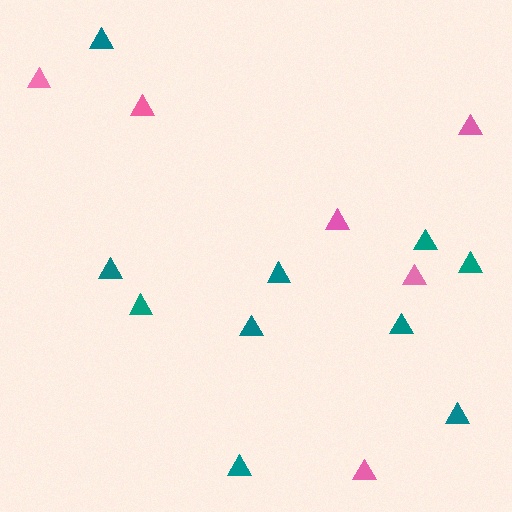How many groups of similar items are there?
There are 2 groups: one group of teal triangles (10) and one group of pink triangles (6).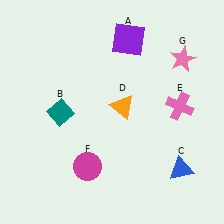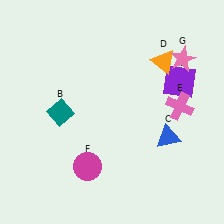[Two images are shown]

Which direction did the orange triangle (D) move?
The orange triangle (D) moved up.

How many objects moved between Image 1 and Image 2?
3 objects moved between the two images.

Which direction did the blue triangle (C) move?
The blue triangle (C) moved up.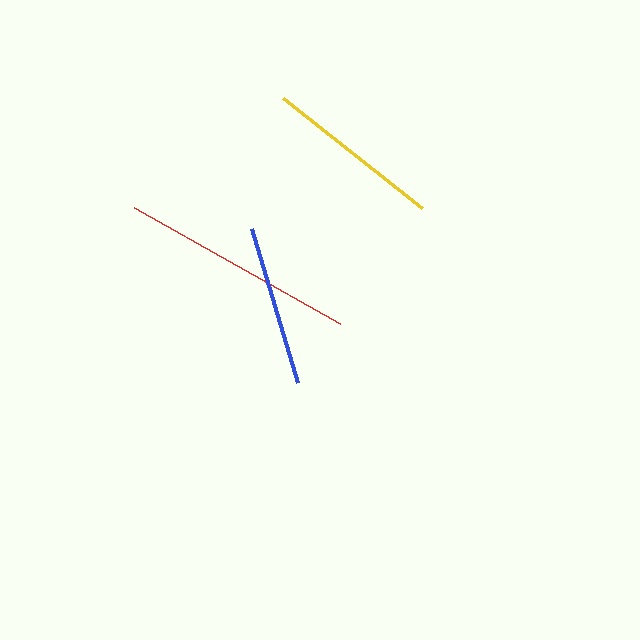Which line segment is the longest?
The red line is the longest at approximately 236 pixels.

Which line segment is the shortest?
The blue line is the shortest at approximately 160 pixels.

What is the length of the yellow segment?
The yellow segment is approximately 178 pixels long.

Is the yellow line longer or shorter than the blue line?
The yellow line is longer than the blue line.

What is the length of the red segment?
The red segment is approximately 236 pixels long.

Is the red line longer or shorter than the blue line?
The red line is longer than the blue line.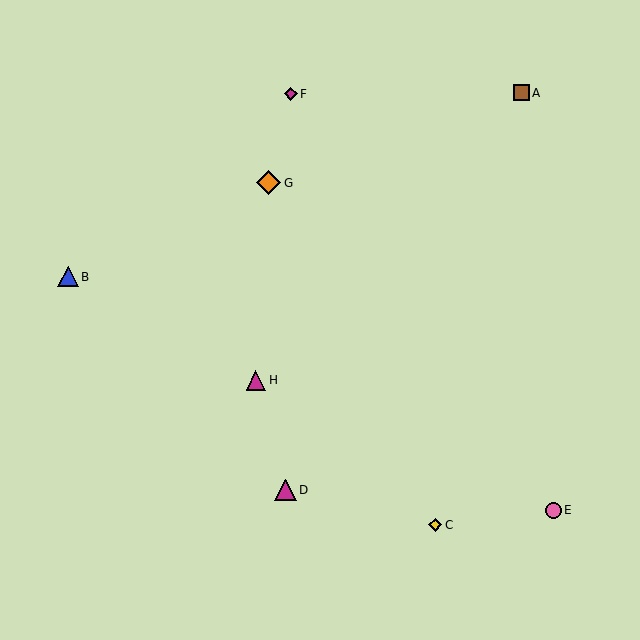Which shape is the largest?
The orange diamond (labeled G) is the largest.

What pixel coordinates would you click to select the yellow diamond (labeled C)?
Click at (435, 525) to select the yellow diamond C.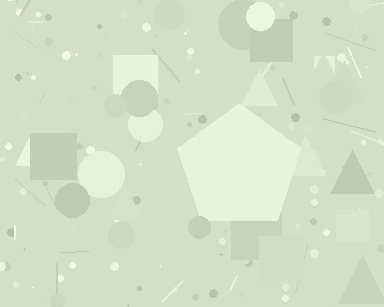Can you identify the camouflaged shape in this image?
The camouflaged shape is a pentagon.